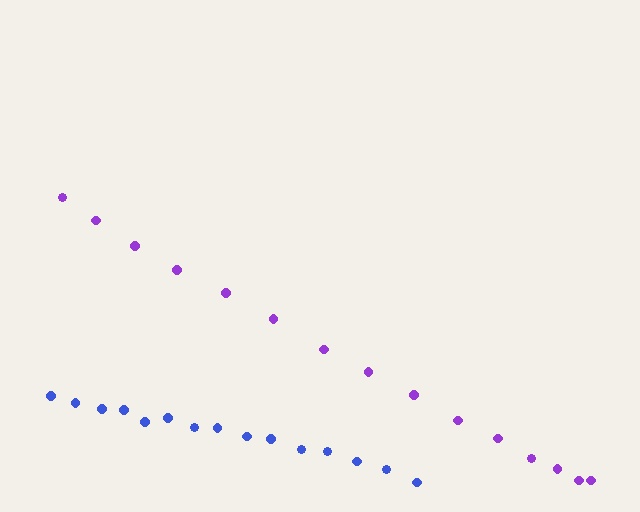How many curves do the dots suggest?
There are 2 distinct paths.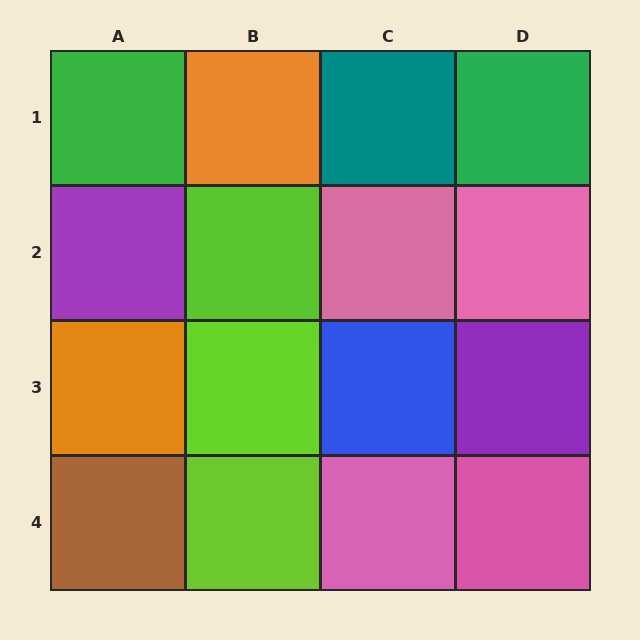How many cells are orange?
2 cells are orange.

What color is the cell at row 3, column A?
Orange.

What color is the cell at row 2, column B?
Lime.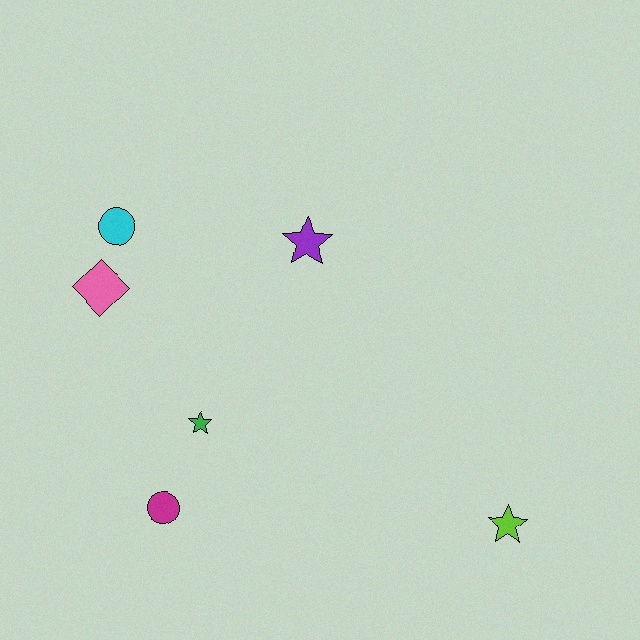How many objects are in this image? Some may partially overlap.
There are 6 objects.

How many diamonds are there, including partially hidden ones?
There is 1 diamond.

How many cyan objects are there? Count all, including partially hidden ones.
There is 1 cyan object.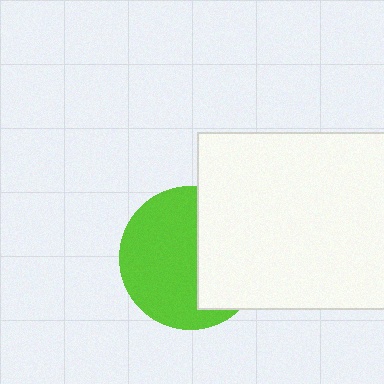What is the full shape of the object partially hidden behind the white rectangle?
The partially hidden object is a lime circle.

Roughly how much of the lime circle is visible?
About half of it is visible (roughly 60%).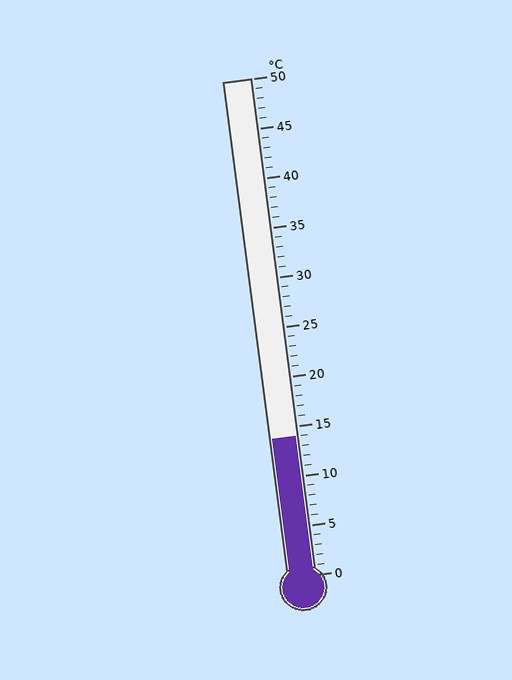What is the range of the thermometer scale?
The thermometer scale ranges from 0°C to 50°C.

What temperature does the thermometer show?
The thermometer shows approximately 14°C.